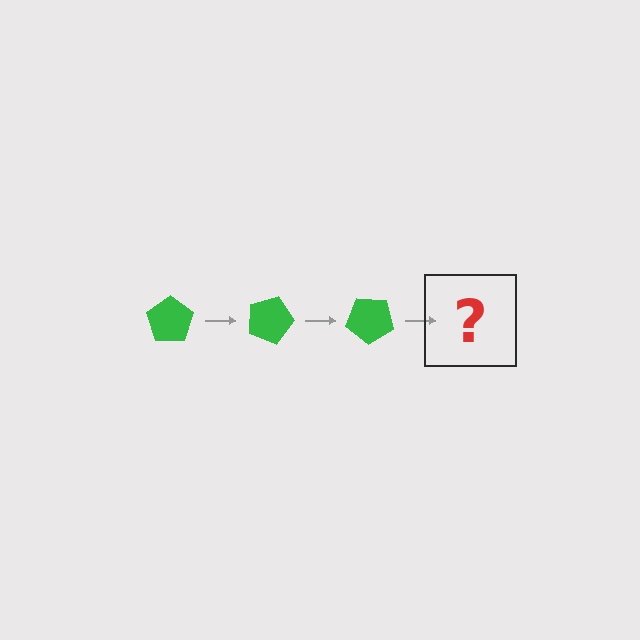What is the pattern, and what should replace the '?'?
The pattern is that the pentagon rotates 20 degrees each step. The '?' should be a green pentagon rotated 60 degrees.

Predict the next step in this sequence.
The next step is a green pentagon rotated 60 degrees.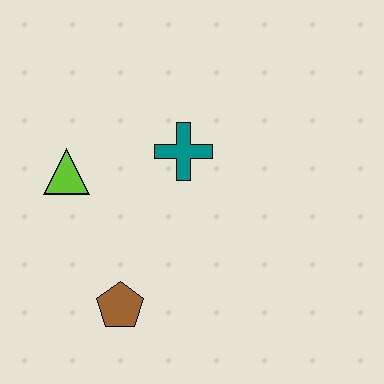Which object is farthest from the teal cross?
The brown pentagon is farthest from the teal cross.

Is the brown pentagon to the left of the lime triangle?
No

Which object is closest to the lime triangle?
The teal cross is closest to the lime triangle.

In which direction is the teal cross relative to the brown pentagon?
The teal cross is above the brown pentagon.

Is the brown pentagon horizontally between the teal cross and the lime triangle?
Yes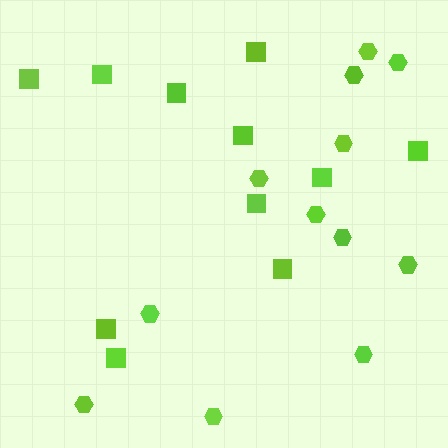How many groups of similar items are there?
There are 2 groups: one group of squares (11) and one group of hexagons (12).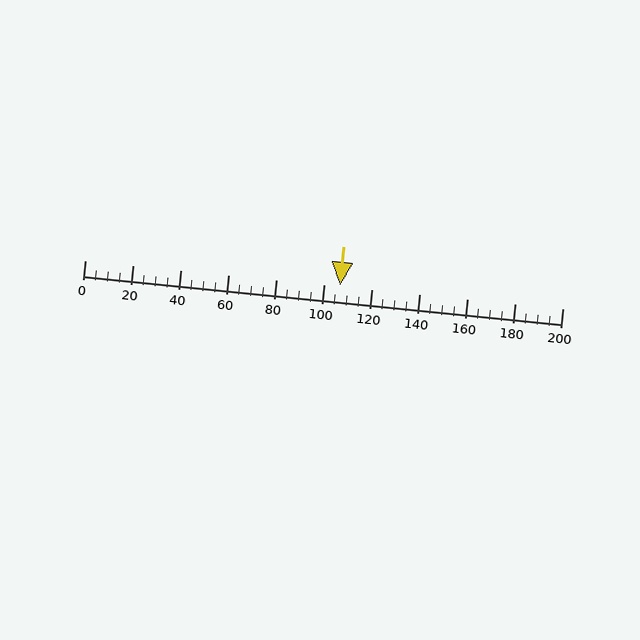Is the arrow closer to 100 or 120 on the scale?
The arrow is closer to 100.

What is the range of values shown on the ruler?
The ruler shows values from 0 to 200.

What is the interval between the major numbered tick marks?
The major tick marks are spaced 20 units apart.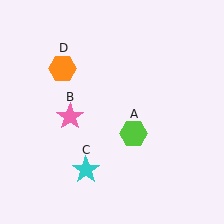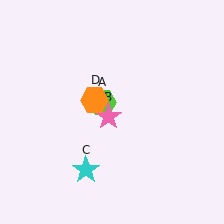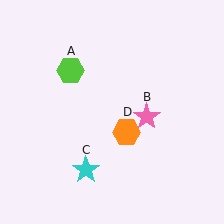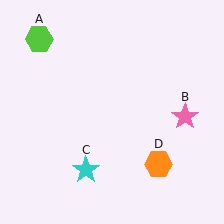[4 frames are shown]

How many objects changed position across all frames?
3 objects changed position: lime hexagon (object A), pink star (object B), orange hexagon (object D).